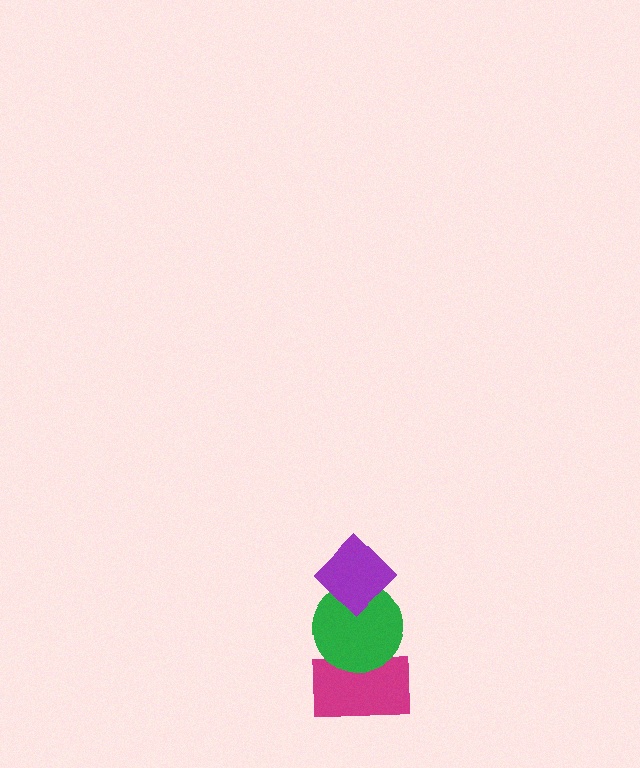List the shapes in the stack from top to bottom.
From top to bottom: the purple diamond, the green circle, the magenta rectangle.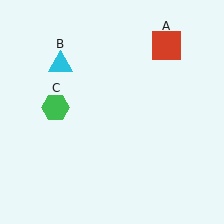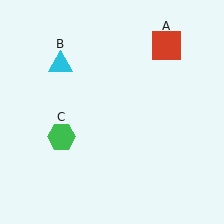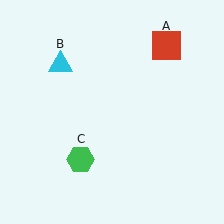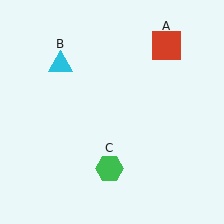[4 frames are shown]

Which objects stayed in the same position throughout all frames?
Red square (object A) and cyan triangle (object B) remained stationary.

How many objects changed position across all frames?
1 object changed position: green hexagon (object C).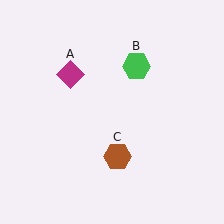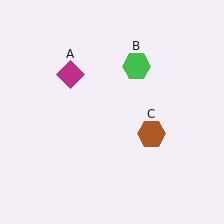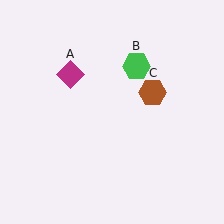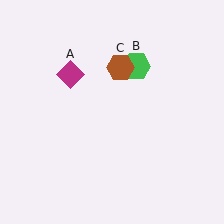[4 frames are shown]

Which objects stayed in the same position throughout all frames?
Magenta diamond (object A) and green hexagon (object B) remained stationary.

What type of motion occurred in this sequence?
The brown hexagon (object C) rotated counterclockwise around the center of the scene.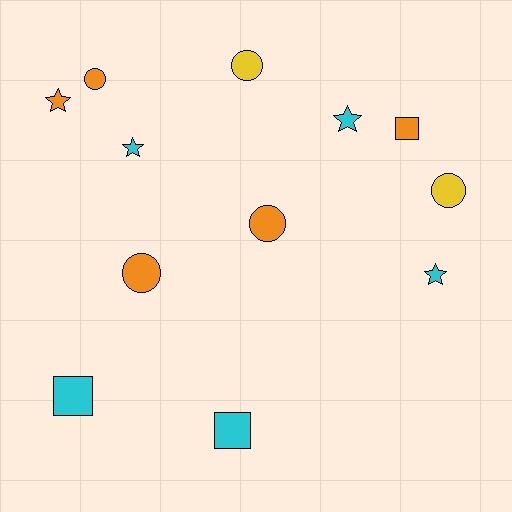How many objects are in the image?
There are 12 objects.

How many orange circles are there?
There are 3 orange circles.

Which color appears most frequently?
Orange, with 5 objects.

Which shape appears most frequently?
Circle, with 5 objects.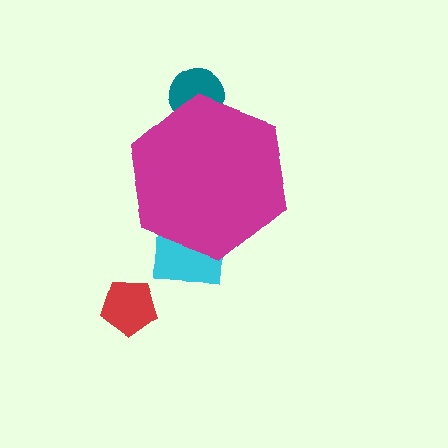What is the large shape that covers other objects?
A magenta hexagon.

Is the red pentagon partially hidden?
No, the red pentagon is fully visible.